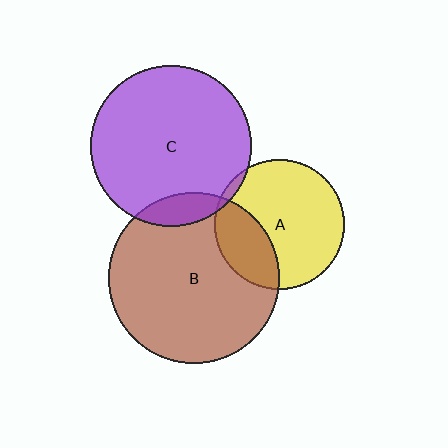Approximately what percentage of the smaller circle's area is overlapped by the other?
Approximately 30%.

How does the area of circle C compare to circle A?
Approximately 1.5 times.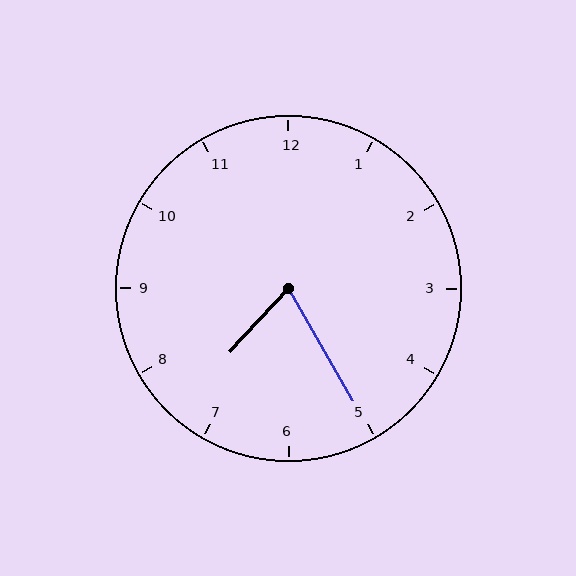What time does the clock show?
7:25.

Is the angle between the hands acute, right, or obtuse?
It is acute.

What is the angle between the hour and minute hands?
Approximately 72 degrees.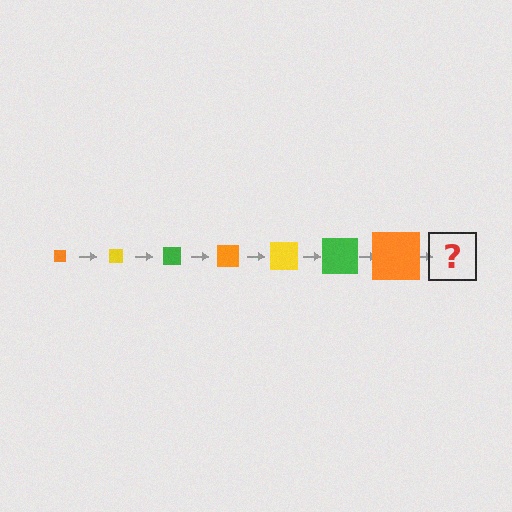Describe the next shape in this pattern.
It should be a yellow square, larger than the previous one.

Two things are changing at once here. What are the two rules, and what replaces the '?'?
The two rules are that the square grows larger each step and the color cycles through orange, yellow, and green. The '?' should be a yellow square, larger than the previous one.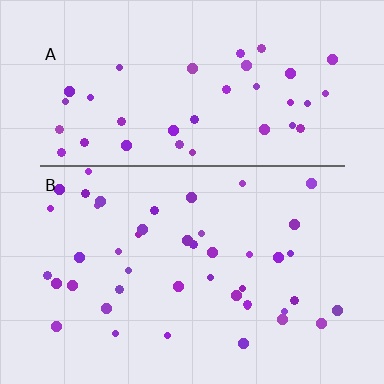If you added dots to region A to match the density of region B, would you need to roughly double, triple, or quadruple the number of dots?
Approximately double.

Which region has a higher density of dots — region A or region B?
B (the bottom).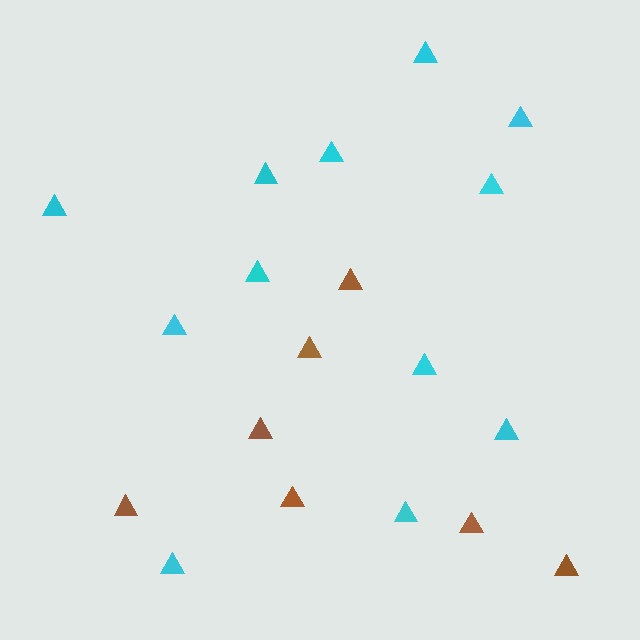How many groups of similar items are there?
There are 2 groups: one group of cyan triangles (12) and one group of brown triangles (7).